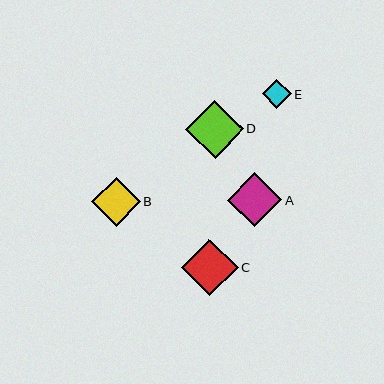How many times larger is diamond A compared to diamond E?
Diamond A is approximately 1.9 times the size of diamond E.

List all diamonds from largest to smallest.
From largest to smallest: D, C, A, B, E.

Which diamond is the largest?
Diamond D is the largest with a size of approximately 58 pixels.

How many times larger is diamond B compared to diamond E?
Diamond B is approximately 1.7 times the size of diamond E.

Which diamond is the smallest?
Diamond E is the smallest with a size of approximately 28 pixels.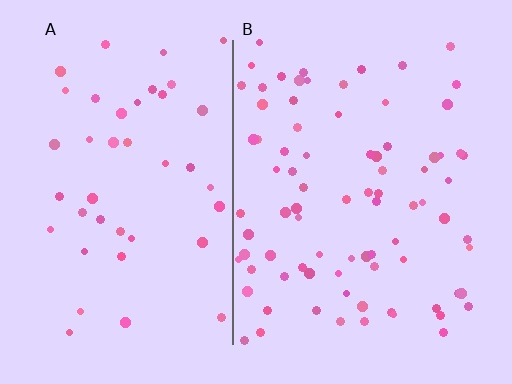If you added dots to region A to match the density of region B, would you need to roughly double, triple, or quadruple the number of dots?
Approximately double.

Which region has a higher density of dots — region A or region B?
B (the right).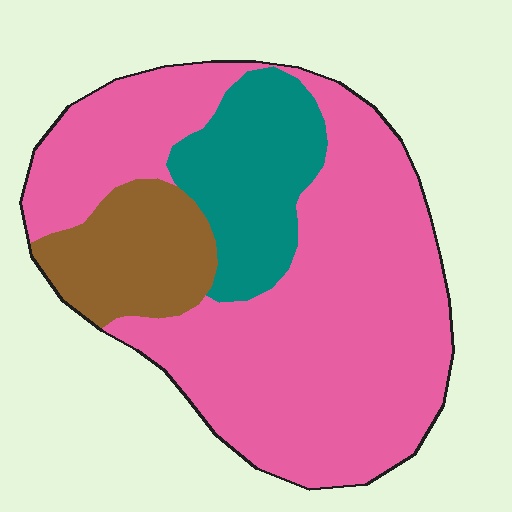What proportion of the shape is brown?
Brown takes up less than a sixth of the shape.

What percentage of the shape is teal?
Teal covers roughly 15% of the shape.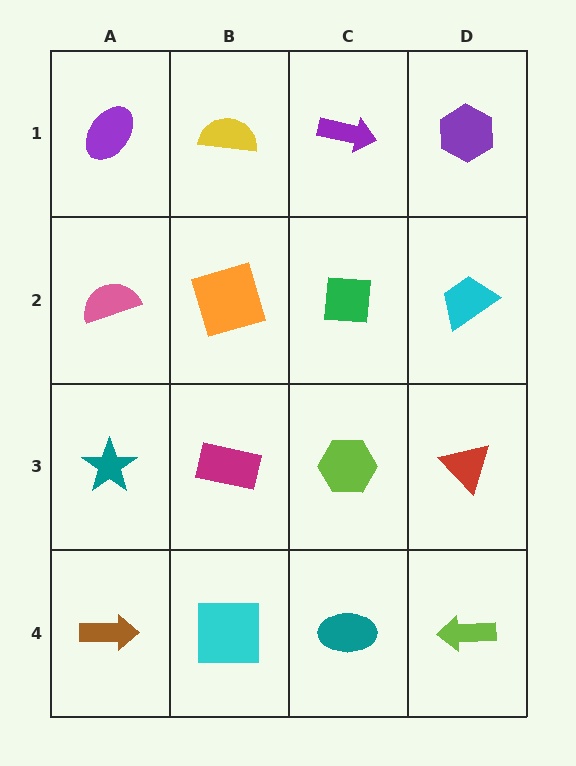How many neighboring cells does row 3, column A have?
3.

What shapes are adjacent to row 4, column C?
A lime hexagon (row 3, column C), a cyan square (row 4, column B), a lime arrow (row 4, column D).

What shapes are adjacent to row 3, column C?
A green square (row 2, column C), a teal ellipse (row 4, column C), a magenta rectangle (row 3, column B), a red triangle (row 3, column D).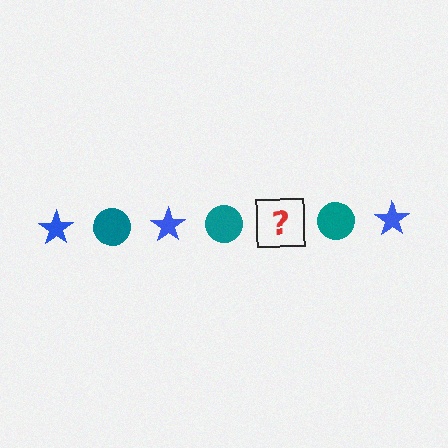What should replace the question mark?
The question mark should be replaced with a blue star.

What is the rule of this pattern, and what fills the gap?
The rule is that the pattern alternates between blue star and teal circle. The gap should be filled with a blue star.